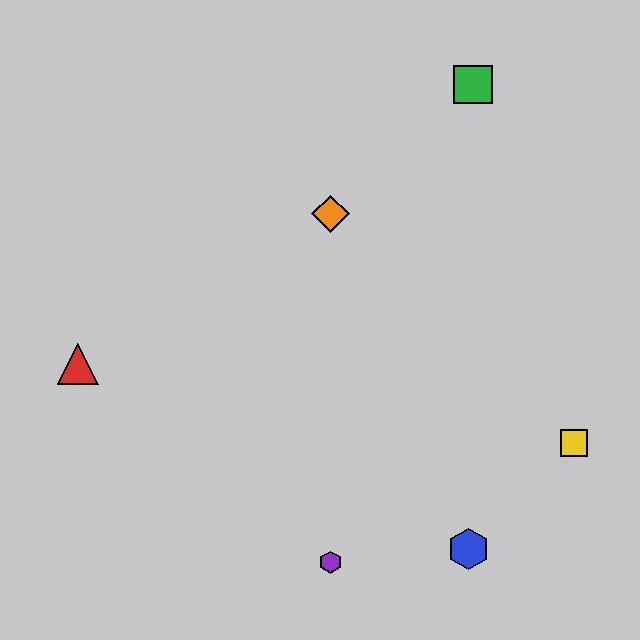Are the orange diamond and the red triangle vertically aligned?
No, the orange diamond is at x≈331 and the red triangle is at x≈78.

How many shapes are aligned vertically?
2 shapes (the purple hexagon, the orange diamond) are aligned vertically.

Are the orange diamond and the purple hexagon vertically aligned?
Yes, both are at x≈331.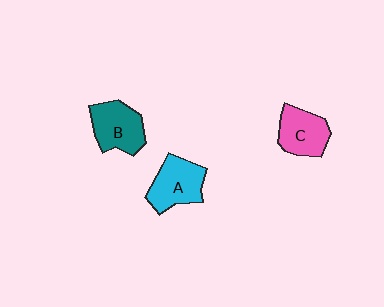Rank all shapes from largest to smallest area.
From largest to smallest: A (cyan), B (teal), C (pink).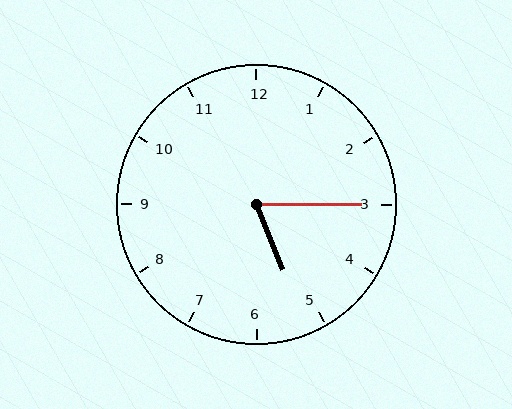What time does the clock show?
5:15.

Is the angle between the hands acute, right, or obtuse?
It is acute.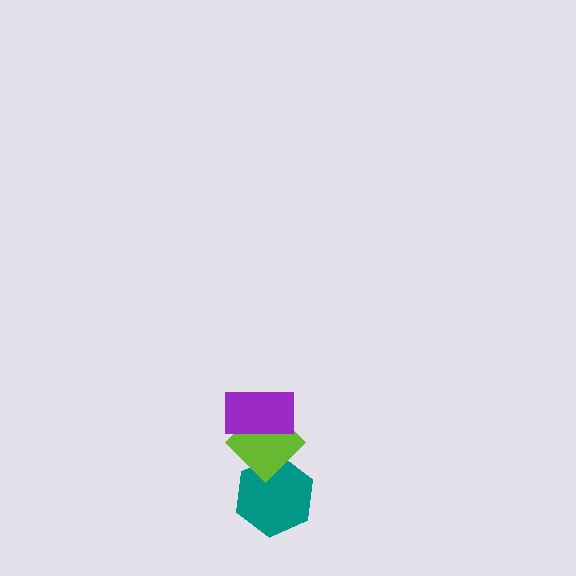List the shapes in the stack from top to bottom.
From top to bottom: the purple rectangle, the lime diamond, the teal hexagon.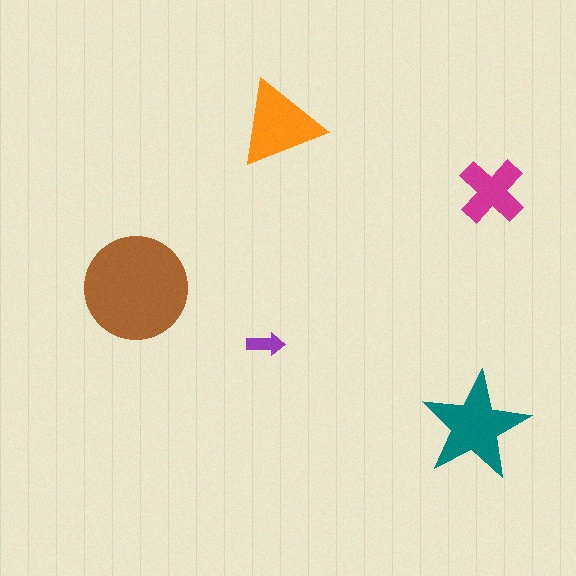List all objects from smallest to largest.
The purple arrow, the magenta cross, the orange triangle, the teal star, the brown circle.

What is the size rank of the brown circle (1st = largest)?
1st.